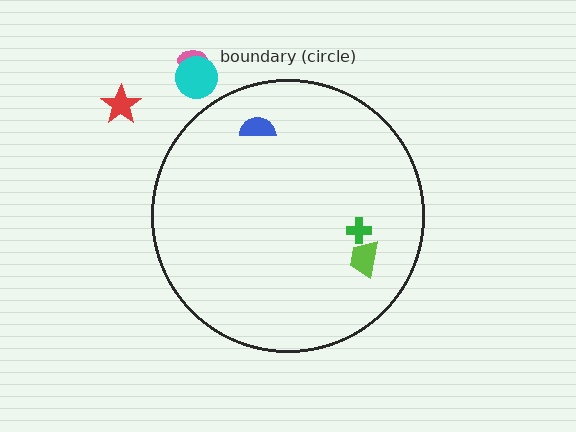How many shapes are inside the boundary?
3 inside, 3 outside.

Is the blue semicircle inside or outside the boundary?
Inside.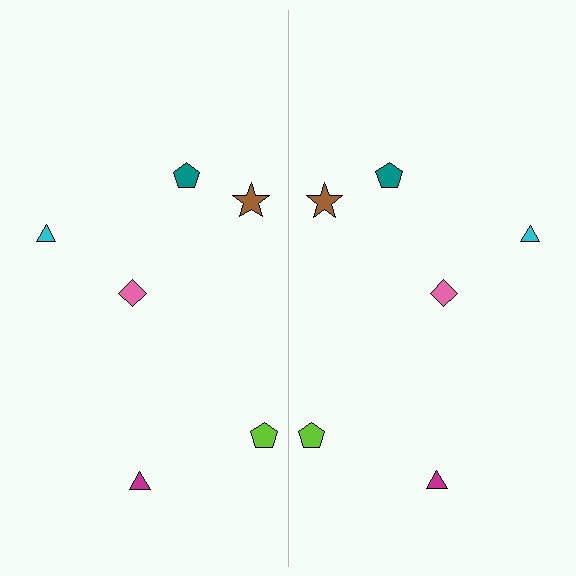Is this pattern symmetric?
Yes, this pattern has bilateral (reflection) symmetry.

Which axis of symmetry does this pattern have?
The pattern has a vertical axis of symmetry running through the center of the image.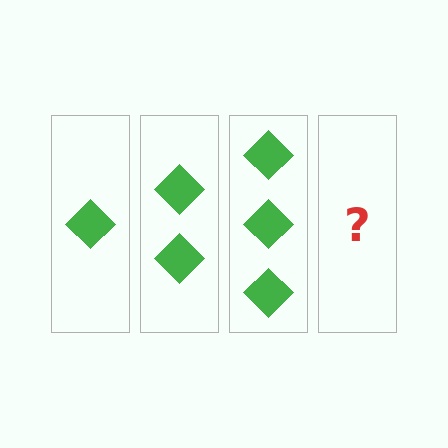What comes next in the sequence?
The next element should be 4 diamonds.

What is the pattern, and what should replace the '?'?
The pattern is that each step adds one more diamond. The '?' should be 4 diamonds.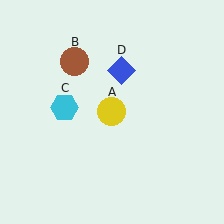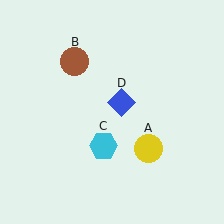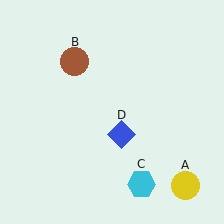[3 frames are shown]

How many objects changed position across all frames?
3 objects changed position: yellow circle (object A), cyan hexagon (object C), blue diamond (object D).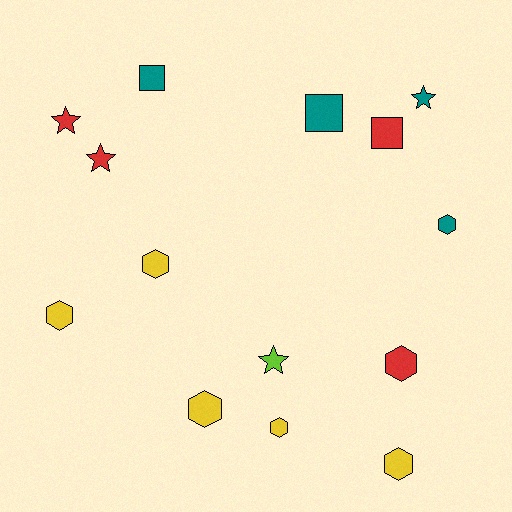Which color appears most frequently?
Yellow, with 5 objects.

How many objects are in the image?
There are 14 objects.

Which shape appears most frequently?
Hexagon, with 7 objects.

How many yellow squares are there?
There are no yellow squares.